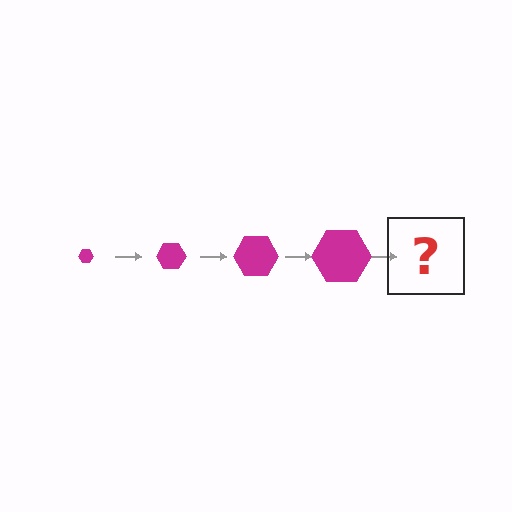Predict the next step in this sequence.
The next step is a magenta hexagon, larger than the previous one.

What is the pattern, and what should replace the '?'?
The pattern is that the hexagon gets progressively larger each step. The '?' should be a magenta hexagon, larger than the previous one.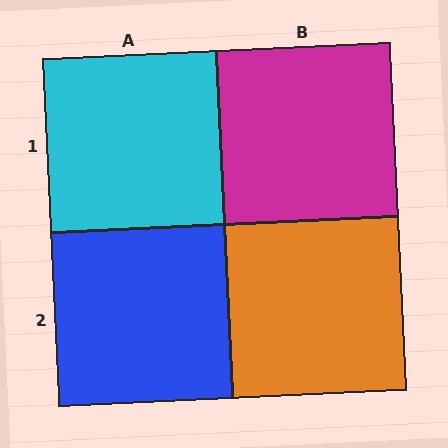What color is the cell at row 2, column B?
Orange.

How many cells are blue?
1 cell is blue.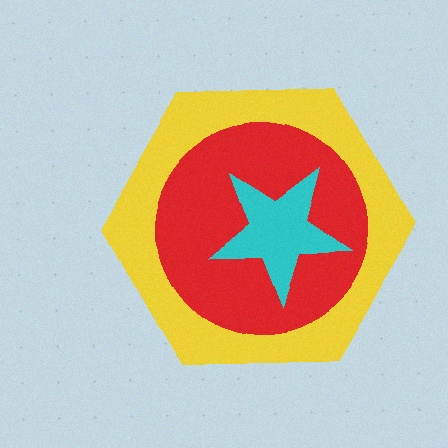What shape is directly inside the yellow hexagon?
The red circle.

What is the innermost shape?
The cyan star.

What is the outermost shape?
The yellow hexagon.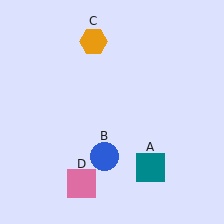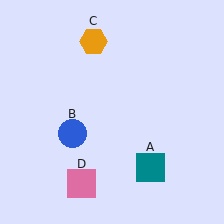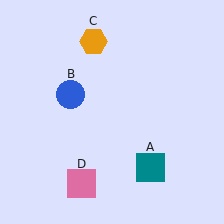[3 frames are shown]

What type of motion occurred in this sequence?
The blue circle (object B) rotated clockwise around the center of the scene.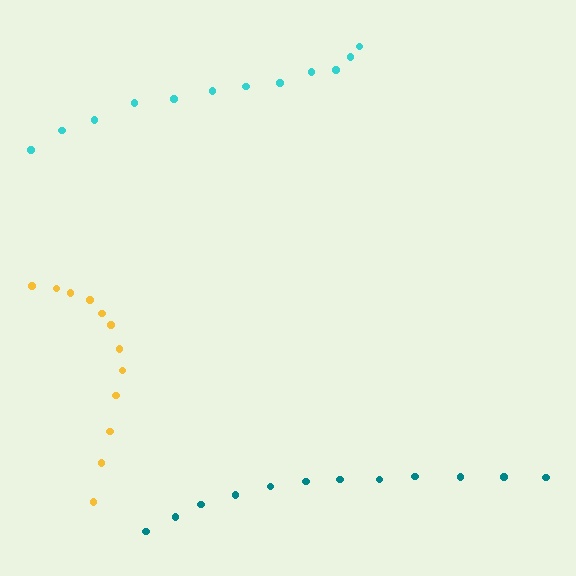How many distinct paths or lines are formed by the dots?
There are 3 distinct paths.